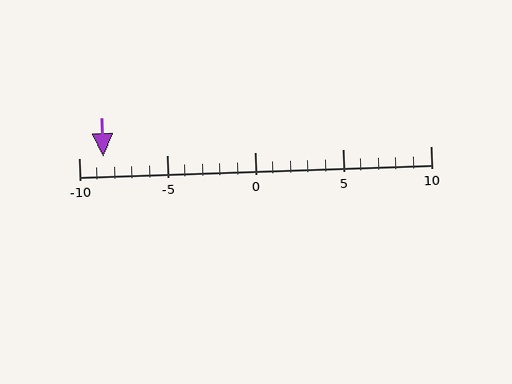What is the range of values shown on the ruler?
The ruler shows values from -10 to 10.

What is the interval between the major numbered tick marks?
The major tick marks are spaced 5 units apart.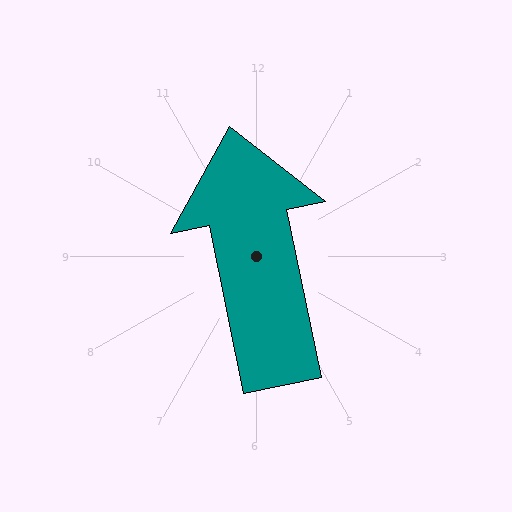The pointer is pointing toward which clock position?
Roughly 12 o'clock.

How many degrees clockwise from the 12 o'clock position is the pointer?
Approximately 348 degrees.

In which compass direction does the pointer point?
North.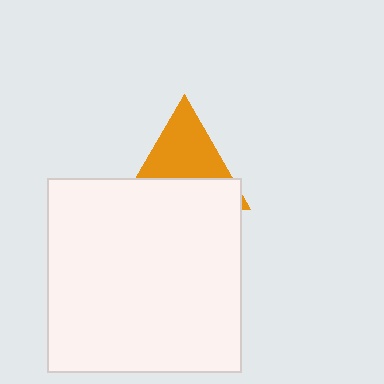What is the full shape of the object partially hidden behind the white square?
The partially hidden object is an orange triangle.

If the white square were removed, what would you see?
You would see the complete orange triangle.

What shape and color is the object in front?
The object in front is a white square.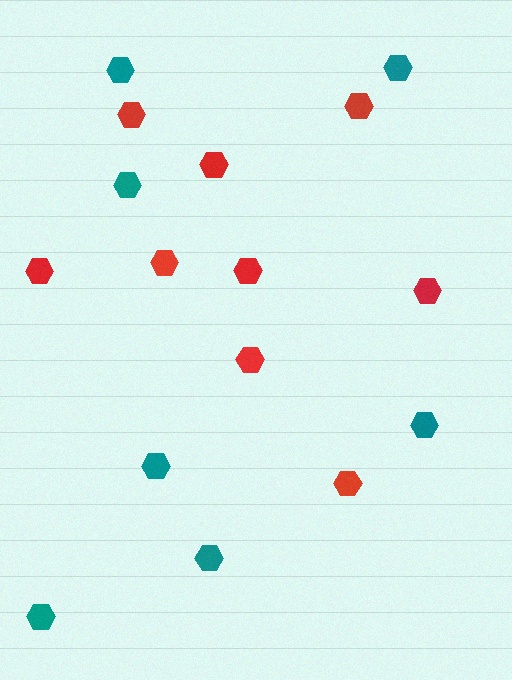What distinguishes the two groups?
There are 2 groups: one group of teal hexagons (7) and one group of red hexagons (9).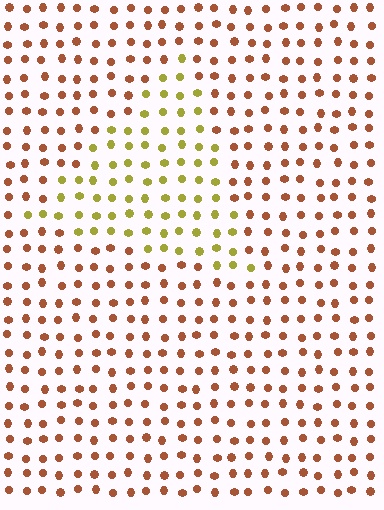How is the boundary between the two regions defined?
The boundary is defined purely by a slight shift in hue (about 47 degrees). Spacing, size, and orientation are identical on both sides.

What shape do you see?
I see a triangle.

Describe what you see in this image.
The image is filled with small brown elements in a uniform arrangement. A triangle-shaped region is visible where the elements are tinted to a slightly different hue, forming a subtle color boundary.